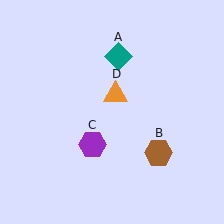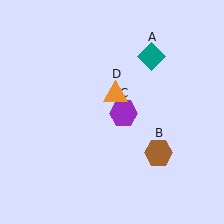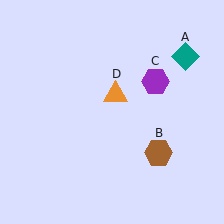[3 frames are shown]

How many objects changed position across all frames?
2 objects changed position: teal diamond (object A), purple hexagon (object C).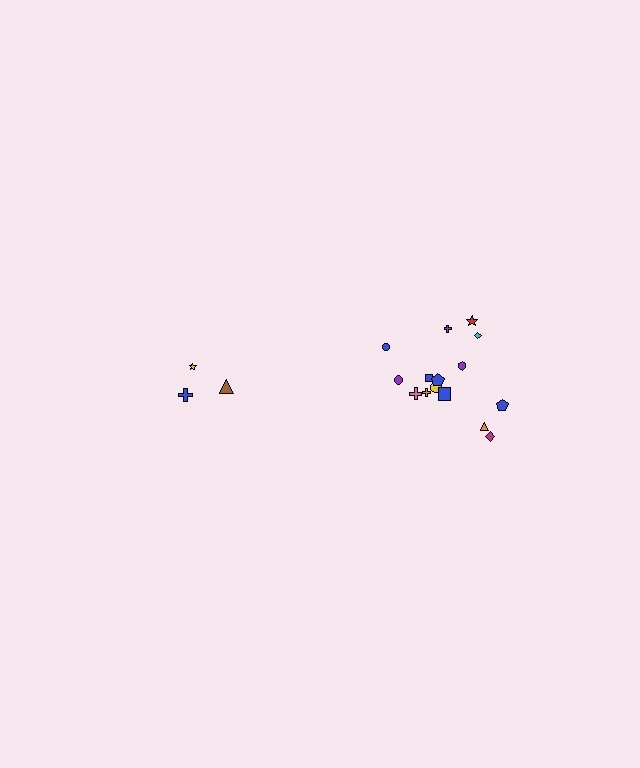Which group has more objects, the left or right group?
The right group.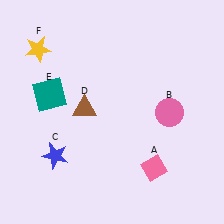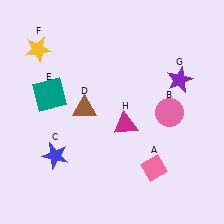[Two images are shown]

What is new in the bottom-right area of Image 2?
A magenta triangle (H) was added in the bottom-right area of Image 2.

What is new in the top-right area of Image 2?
A purple star (G) was added in the top-right area of Image 2.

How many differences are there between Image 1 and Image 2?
There are 2 differences between the two images.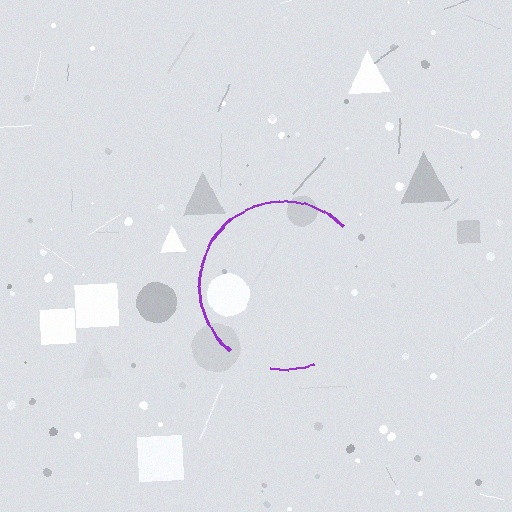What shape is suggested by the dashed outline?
The dashed outline suggests a circle.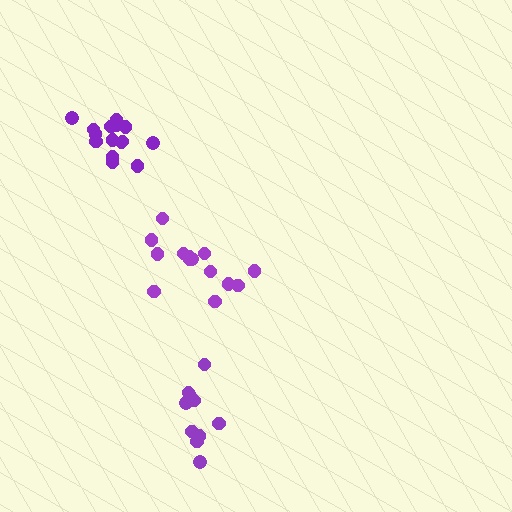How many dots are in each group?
Group 1: 10 dots, Group 2: 15 dots, Group 3: 14 dots (39 total).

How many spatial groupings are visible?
There are 3 spatial groupings.